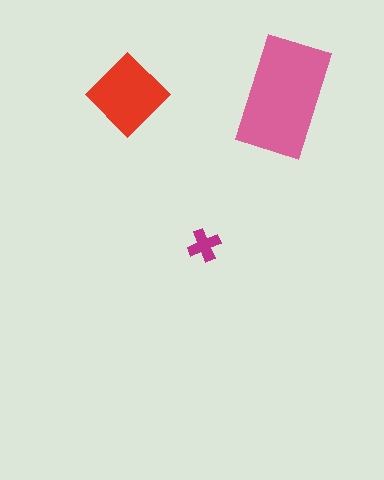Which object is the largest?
The pink rectangle.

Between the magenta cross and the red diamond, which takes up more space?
The red diamond.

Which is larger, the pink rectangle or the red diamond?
The pink rectangle.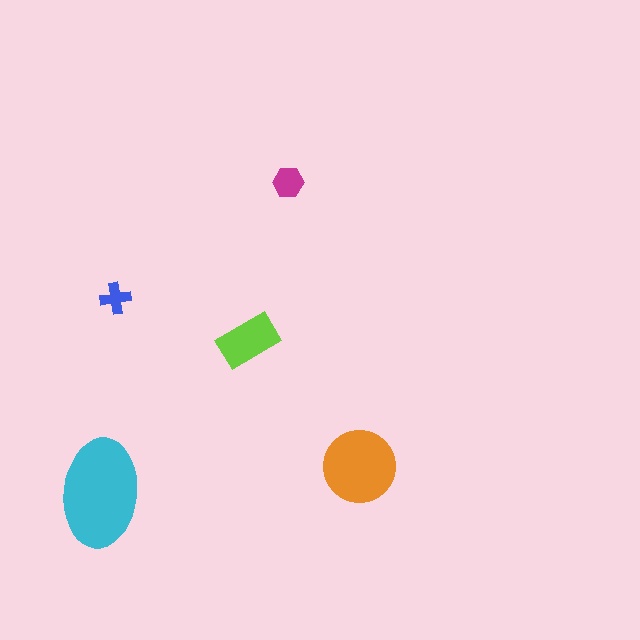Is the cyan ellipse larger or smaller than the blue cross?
Larger.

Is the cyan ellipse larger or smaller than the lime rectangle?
Larger.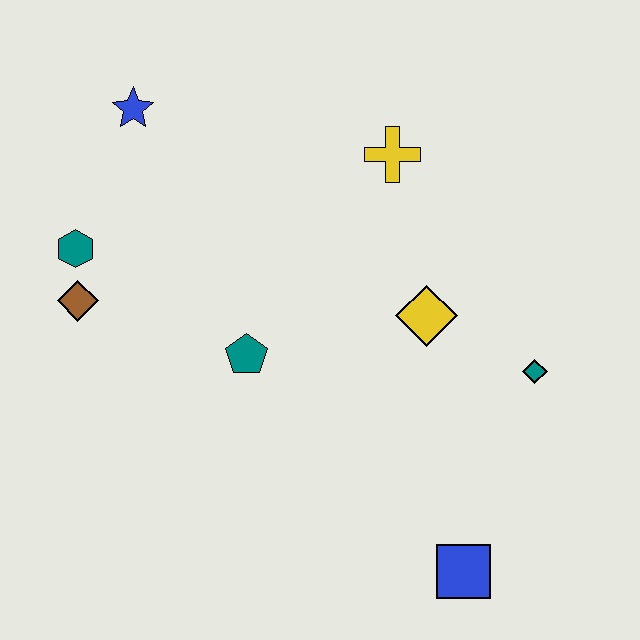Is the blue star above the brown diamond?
Yes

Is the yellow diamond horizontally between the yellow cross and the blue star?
No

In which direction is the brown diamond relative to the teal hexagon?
The brown diamond is below the teal hexagon.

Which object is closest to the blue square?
The teal diamond is closest to the blue square.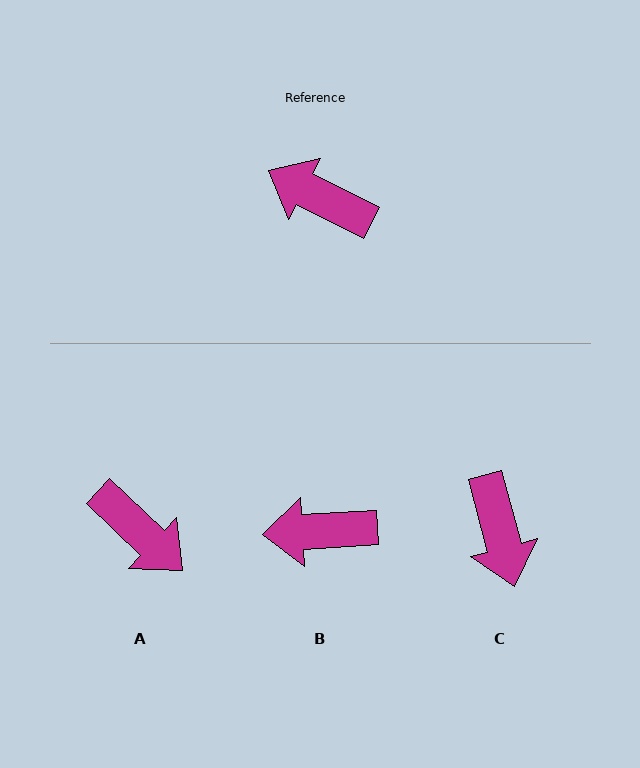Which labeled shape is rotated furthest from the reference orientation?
A, about 164 degrees away.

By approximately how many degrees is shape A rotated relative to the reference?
Approximately 164 degrees counter-clockwise.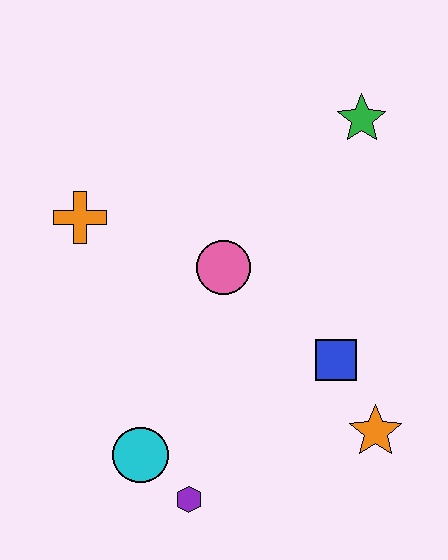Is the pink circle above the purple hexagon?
Yes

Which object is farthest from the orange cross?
The orange star is farthest from the orange cross.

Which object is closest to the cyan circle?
The purple hexagon is closest to the cyan circle.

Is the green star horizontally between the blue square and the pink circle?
No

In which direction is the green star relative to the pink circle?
The green star is above the pink circle.